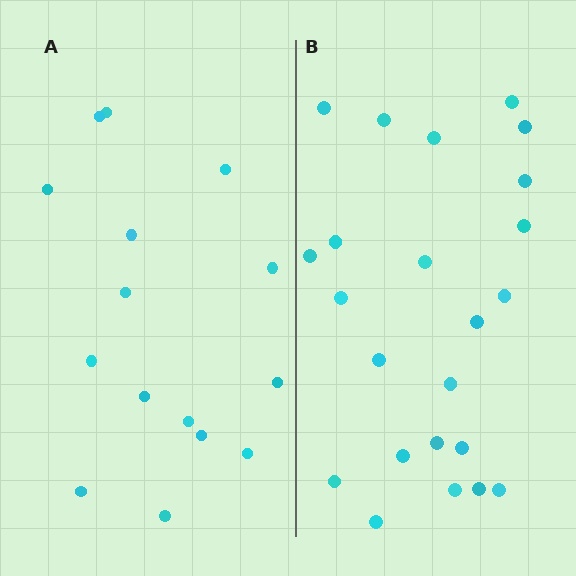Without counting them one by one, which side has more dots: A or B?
Region B (the right region) has more dots.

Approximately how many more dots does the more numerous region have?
Region B has roughly 8 or so more dots than region A.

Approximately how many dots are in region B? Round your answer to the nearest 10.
About 20 dots. (The exact count is 23, which rounds to 20.)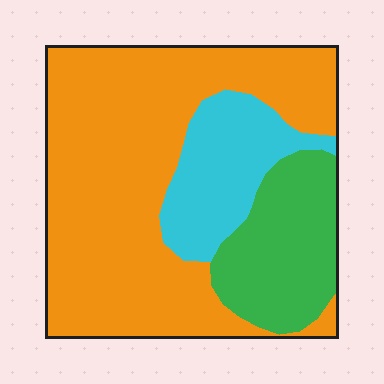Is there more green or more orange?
Orange.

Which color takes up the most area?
Orange, at roughly 65%.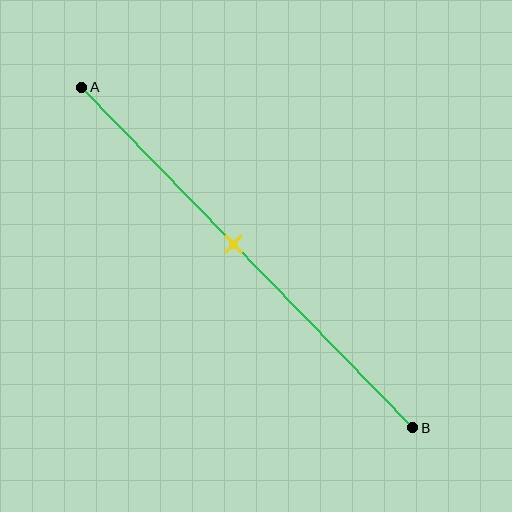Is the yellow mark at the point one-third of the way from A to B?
No, the mark is at about 45% from A, not at the 33% one-third point.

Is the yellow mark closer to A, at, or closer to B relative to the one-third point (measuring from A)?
The yellow mark is closer to point B than the one-third point of segment AB.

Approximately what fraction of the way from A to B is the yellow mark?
The yellow mark is approximately 45% of the way from A to B.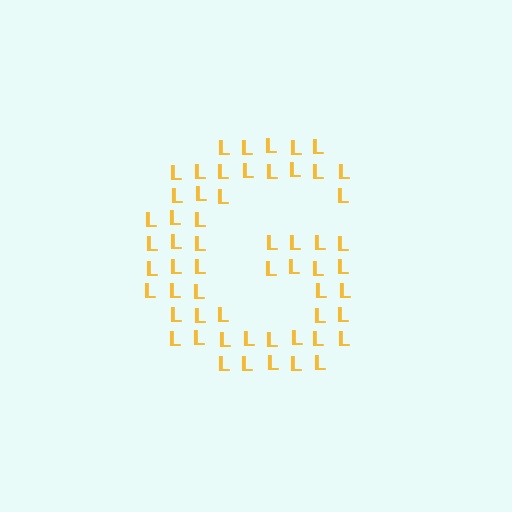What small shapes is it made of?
It is made of small letter L's.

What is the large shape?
The large shape is the letter G.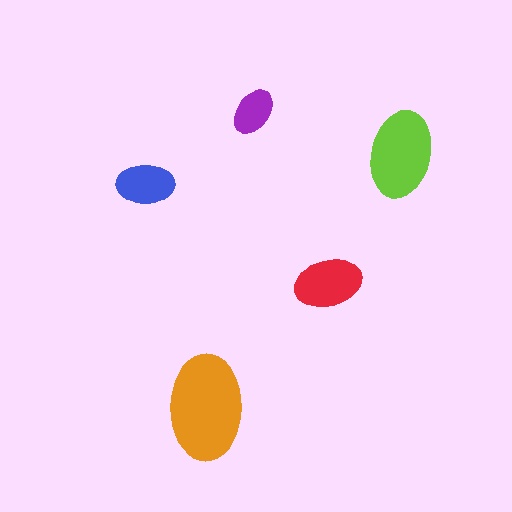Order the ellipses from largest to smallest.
the orange one, the lime one, the red one, the blue one, the purple one.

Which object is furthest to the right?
The lime ellipse is rightmost.